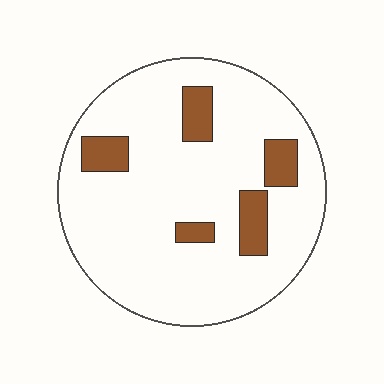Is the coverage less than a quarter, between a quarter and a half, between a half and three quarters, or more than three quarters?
Less than a quarter.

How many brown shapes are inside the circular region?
5.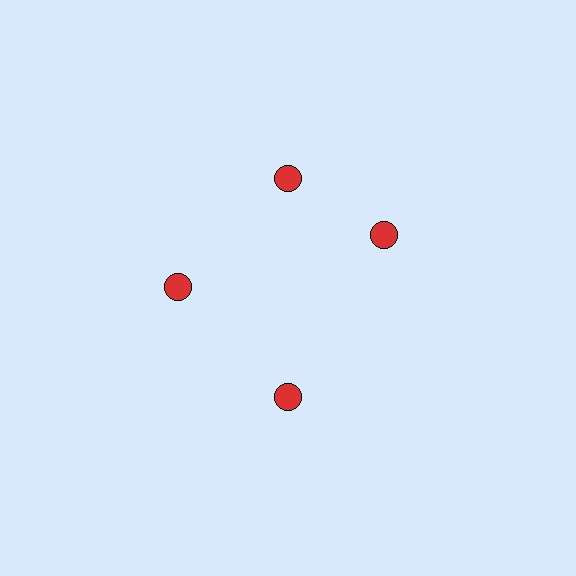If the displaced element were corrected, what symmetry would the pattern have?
It would have 4-fold rotational symmetry — the pattern would map onto itself every 90 degrees.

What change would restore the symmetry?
The symmetry would be restored by rotating it back into even spacing with its neighbors so that all 4 circles sit at equal angles and equal distance from the center.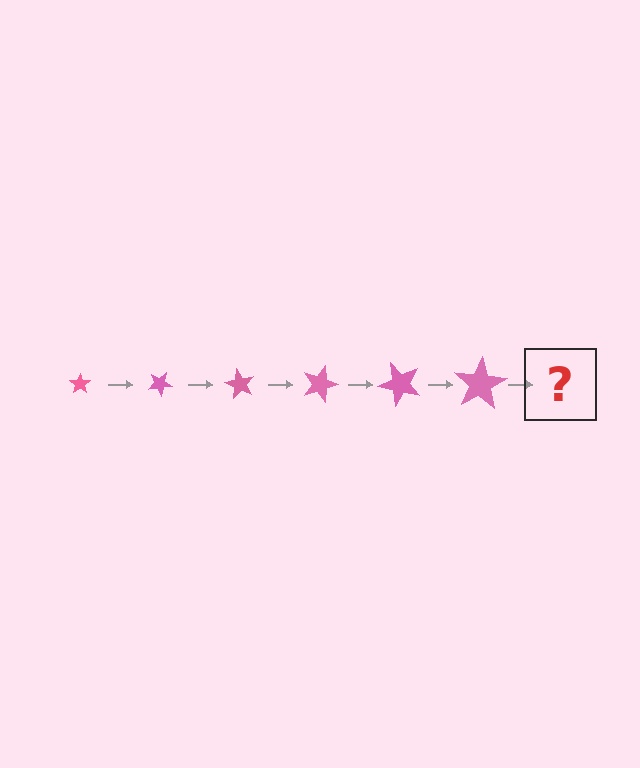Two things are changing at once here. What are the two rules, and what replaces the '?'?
The two rules are that the star grows larger each step and it rotates 30 degrees each step. The '?' should be a star, larger than the previous one and rotated 180 degrees from the start.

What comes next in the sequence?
The next element should be a star, larger than the previous one and rotated 180 degrees from the start.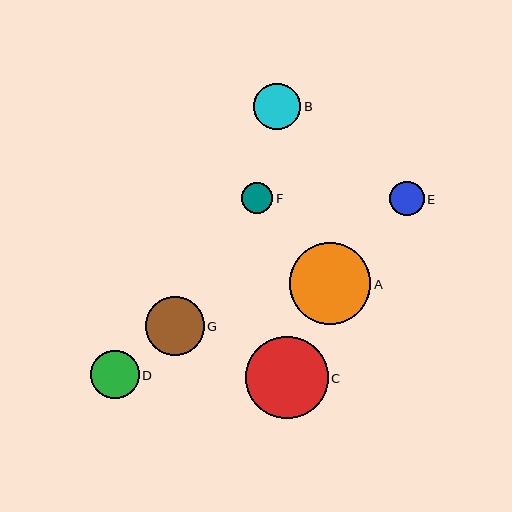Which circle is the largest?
Circle C is the largest with a size of approximately 82 pixels.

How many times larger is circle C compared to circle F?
Circle C is approximately 2.7 times the size of circle F.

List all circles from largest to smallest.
From largest to smallest: C, A, G, D, B, E, F.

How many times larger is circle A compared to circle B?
Circle A is approximately 1.7 times the size of circle B.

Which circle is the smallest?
Circle F is the smallest with a size of approximately 31 pixels.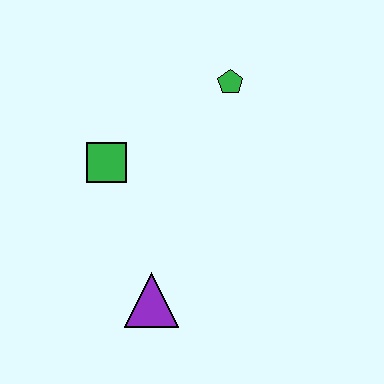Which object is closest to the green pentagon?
The green square is closest to the green pentagon.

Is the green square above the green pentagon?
No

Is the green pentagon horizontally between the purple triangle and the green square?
No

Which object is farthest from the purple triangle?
The green pentagon is farthest from the purple triangle.